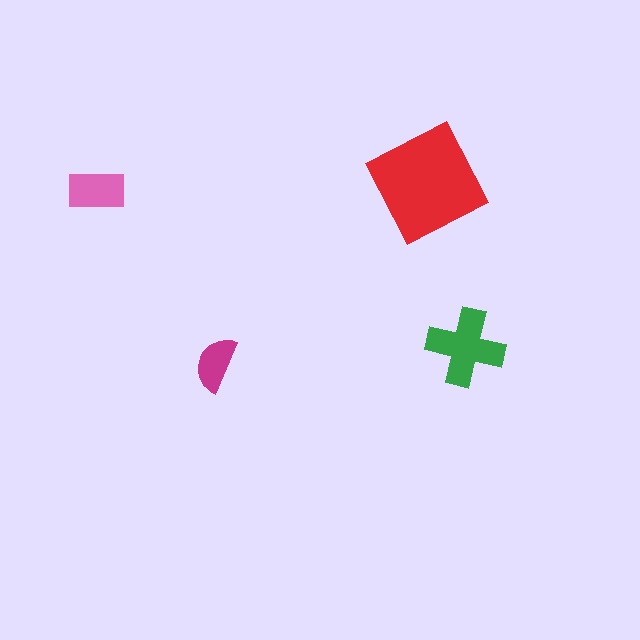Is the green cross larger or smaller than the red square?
Smaller.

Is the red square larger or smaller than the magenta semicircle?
Larger.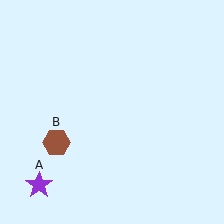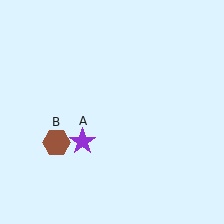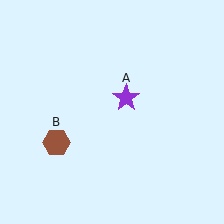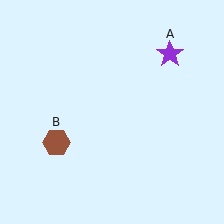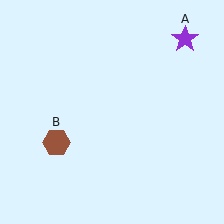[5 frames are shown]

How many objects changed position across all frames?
1 object changed position: purple star (object A).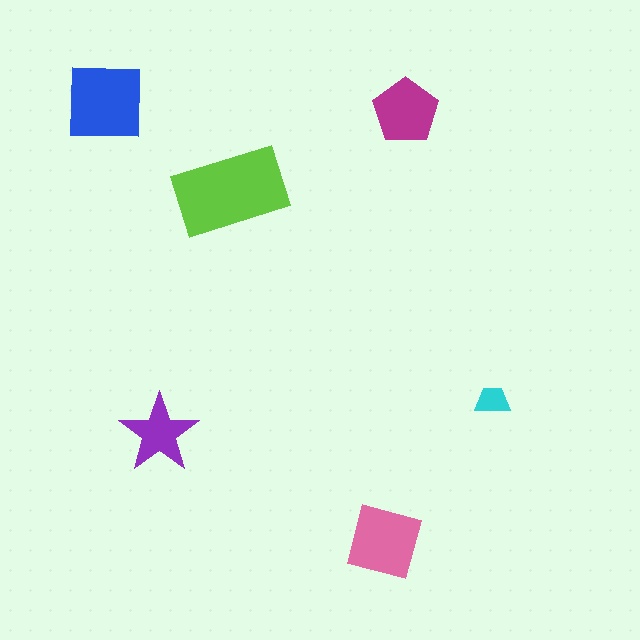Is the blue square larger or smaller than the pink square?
Larger.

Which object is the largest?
The lime rectangle.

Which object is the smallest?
The cyan trapezoid.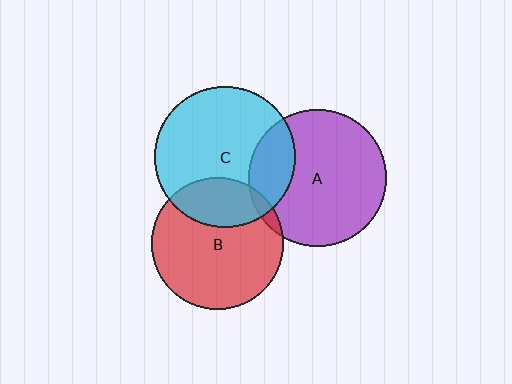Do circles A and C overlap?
Yes.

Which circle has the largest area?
Circle C (cyan).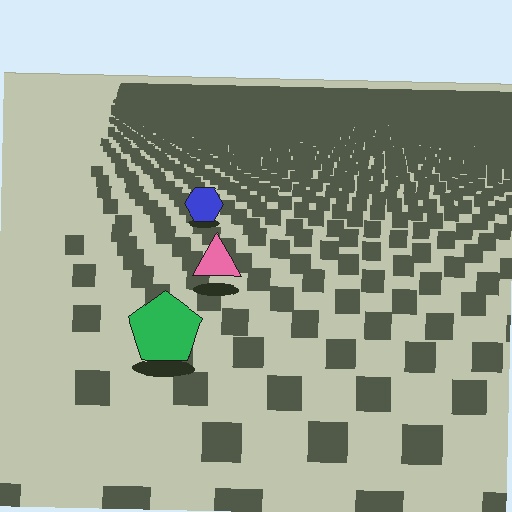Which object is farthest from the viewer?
The blue hexagon is farthest from the viewer. It appears smaller and the ground texture around it is denser.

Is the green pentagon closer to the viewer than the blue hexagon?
Yes. The green pentagon is closer — you can tell from the texture gradient: the ground texture is coarser near it.